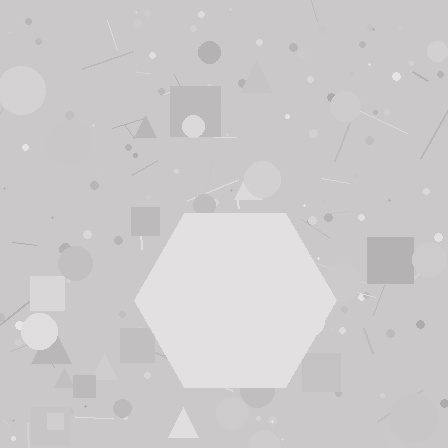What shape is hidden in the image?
A hexagon is hidden in the image.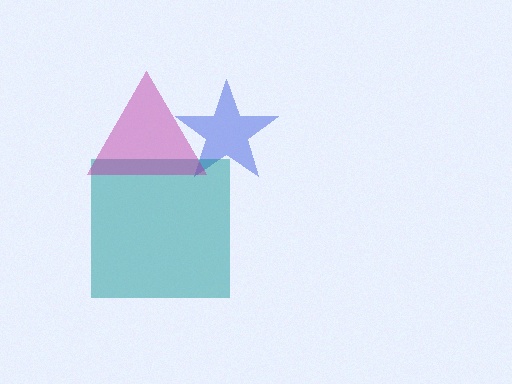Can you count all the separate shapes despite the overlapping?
Yes, there are 3 separate shapes.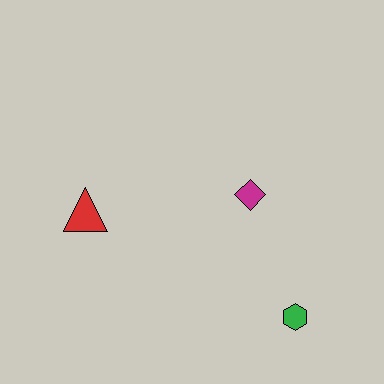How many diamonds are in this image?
There is 1 diamond.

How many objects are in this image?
There are 3 objects.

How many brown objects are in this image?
There are no brown objects.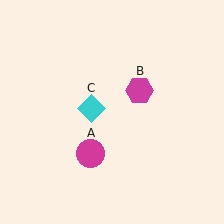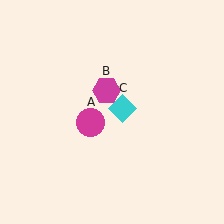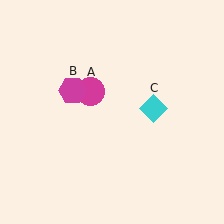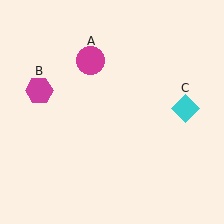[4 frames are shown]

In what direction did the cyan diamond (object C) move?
The cyan diamond (object C) moved right.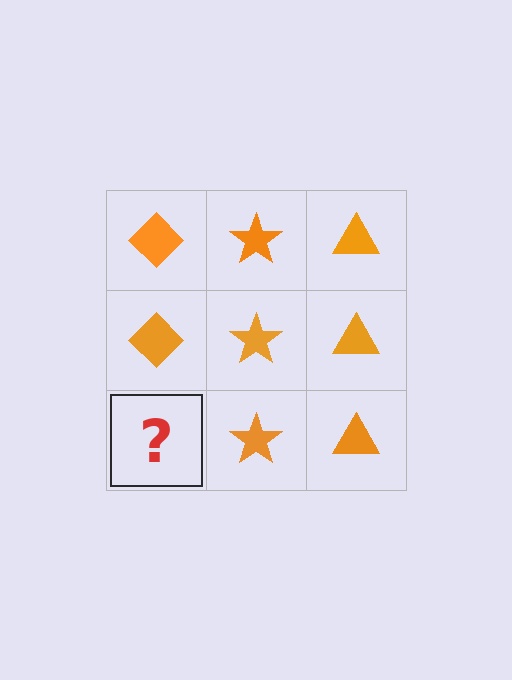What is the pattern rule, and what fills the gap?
The rule is that each column has a consistent shape. The gap should be filled with an orange diamond.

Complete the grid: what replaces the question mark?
The question mark should be replaced with an orange diamond.